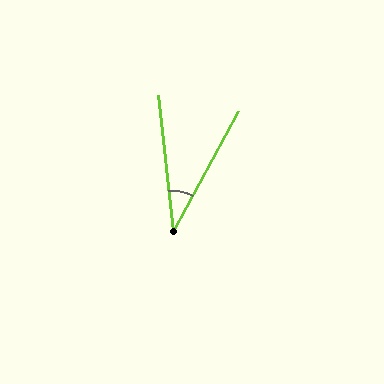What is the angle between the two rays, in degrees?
Approximately 35 degrees.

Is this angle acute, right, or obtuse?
It is acute.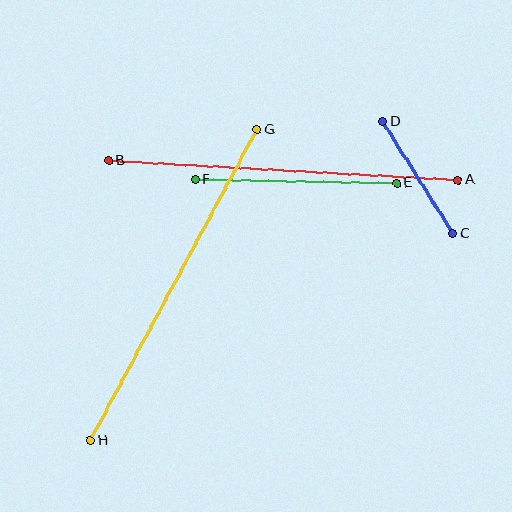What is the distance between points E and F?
The distance is approximately 202 pixels.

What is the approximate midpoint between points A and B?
The midpoint is at approximately (283, 170) pixels.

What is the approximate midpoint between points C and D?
The midpoint is at approximately (418, 177) pixels.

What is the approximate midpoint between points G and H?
The midpoint is at approximately (174, 285) pixels.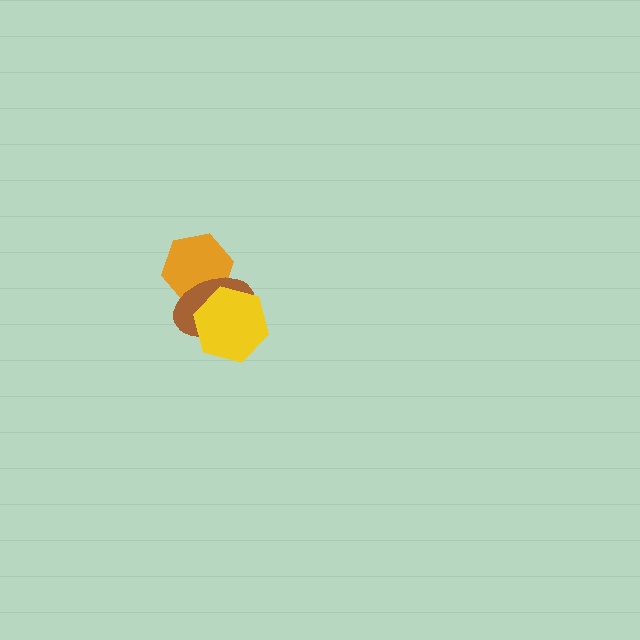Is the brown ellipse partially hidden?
Yes, it is partially covered by another shape.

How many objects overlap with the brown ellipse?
2 objects overlap with the brown ellipse.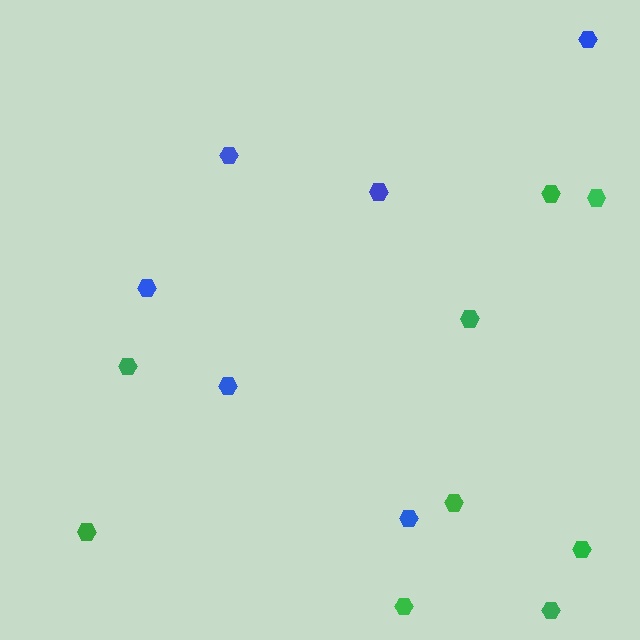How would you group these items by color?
There are 2 groups: one group of green hexagons (9) and one group of blue hexagons (6).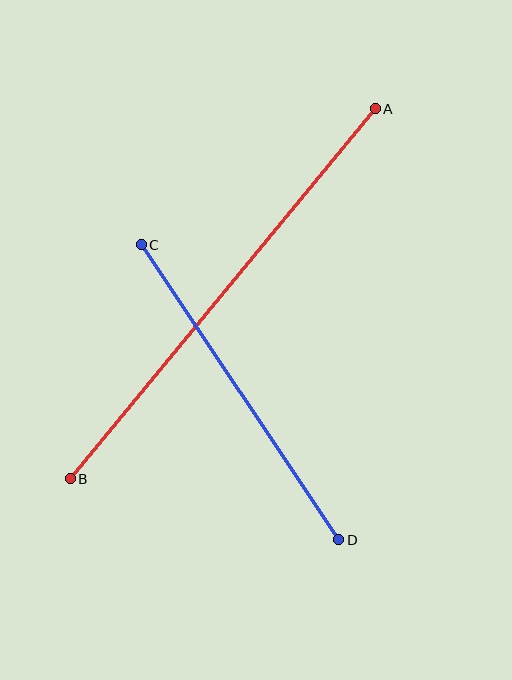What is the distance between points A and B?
The distance is approximately 480 pixels.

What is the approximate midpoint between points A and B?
The midpoint is at approximately (223, 294) pixels.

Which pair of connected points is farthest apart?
Points A and B are farthest apart.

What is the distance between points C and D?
The distance is approximately 355 pixels.